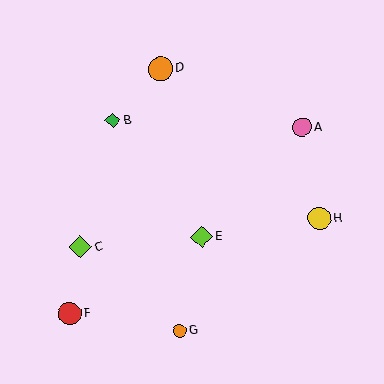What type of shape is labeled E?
Shape E is a lime diamond.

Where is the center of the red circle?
The center of the red circle is at (70, 314).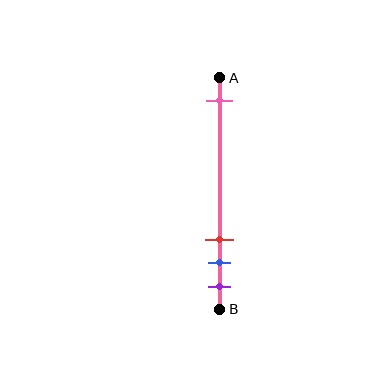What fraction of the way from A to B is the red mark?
The red mark is approximately 70% (0.7) of the way from A to B.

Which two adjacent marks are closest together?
The blue and purple marks are the closest adjacent pair.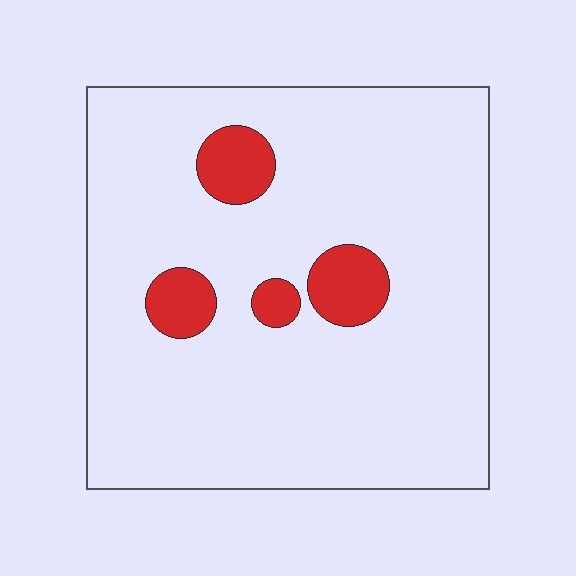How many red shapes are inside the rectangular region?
4.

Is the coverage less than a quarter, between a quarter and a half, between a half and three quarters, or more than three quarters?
Less than a quarter.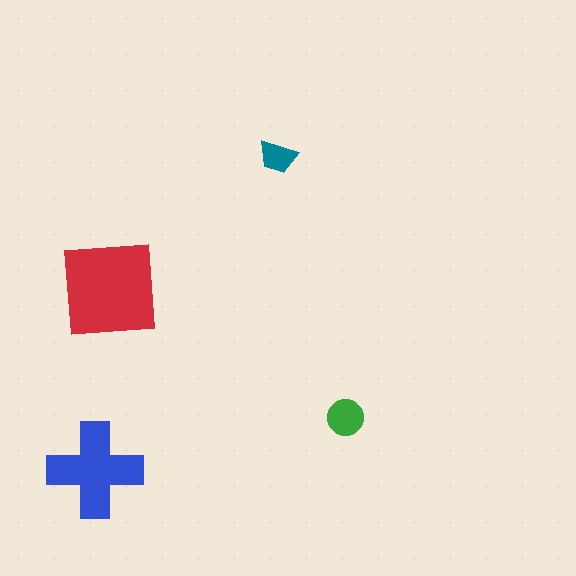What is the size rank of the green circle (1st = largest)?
3rd.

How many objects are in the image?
There are 4 objects in the image.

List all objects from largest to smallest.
The red square, the blue cross, the green circle, the teal trapezoid.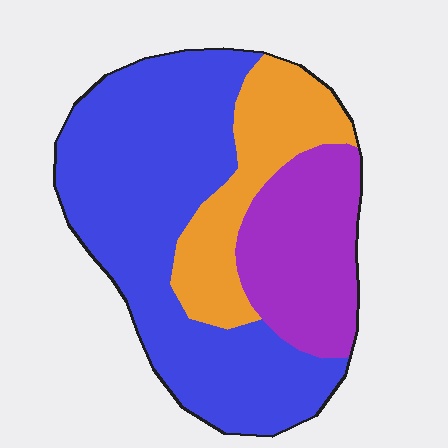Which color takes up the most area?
Blue, at roughly 55%.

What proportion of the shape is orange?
Orange covers roughly 20% of the shape.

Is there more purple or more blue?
Blue.